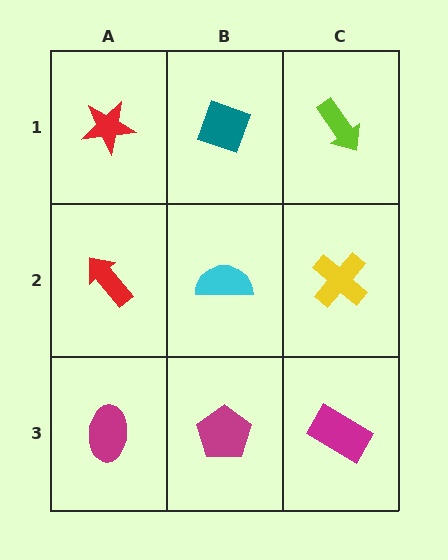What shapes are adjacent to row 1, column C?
A yellow cross (row 2, column C), a teal diamond (row 1, column B).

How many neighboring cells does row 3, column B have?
3.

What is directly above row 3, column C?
A yellow cross.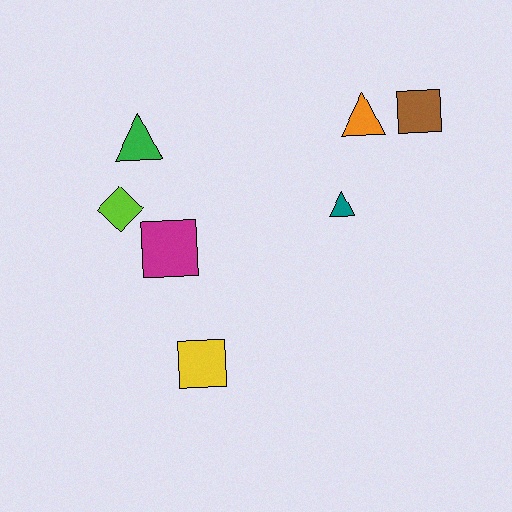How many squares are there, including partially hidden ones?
There are 3 squares.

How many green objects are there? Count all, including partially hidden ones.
There is 1 green object.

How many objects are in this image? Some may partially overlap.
There are 7 objects.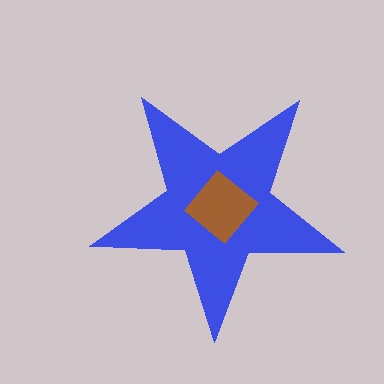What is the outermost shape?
The blue star.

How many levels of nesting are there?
2.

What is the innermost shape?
The brown diamond.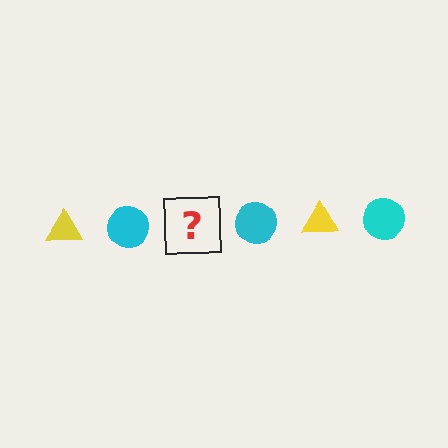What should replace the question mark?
The question mark should be replaced with a yellow triangle.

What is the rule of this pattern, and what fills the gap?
The rule is that the pattern alternates between yellow triangle and cyan circle. The gap should be filled with a yellow triangle.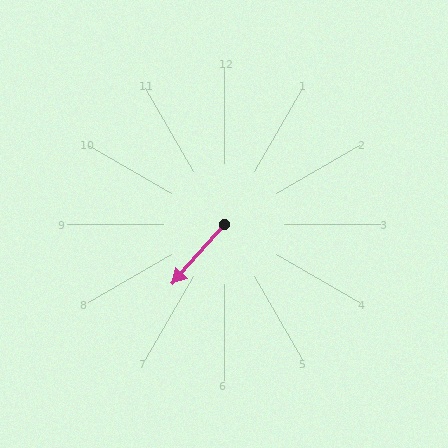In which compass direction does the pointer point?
Southwest.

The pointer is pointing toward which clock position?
Roughly 7 o'clock.